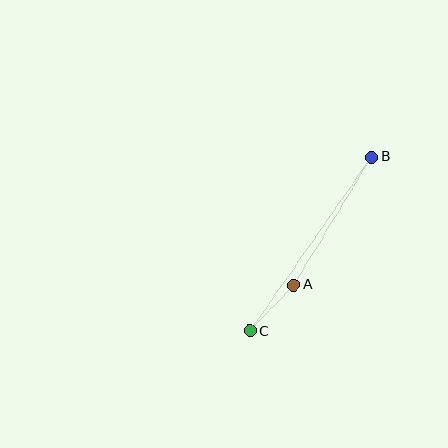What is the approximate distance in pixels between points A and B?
The distance between A and B is approximately 150 pixels.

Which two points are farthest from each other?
Points B and C are farthest from each other.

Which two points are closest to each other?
Points A and C are closest to each other.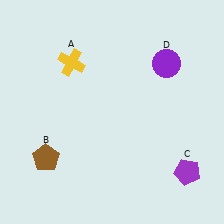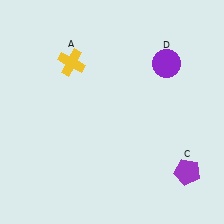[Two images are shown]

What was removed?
The brown pentagon (B) was removed in Image 2.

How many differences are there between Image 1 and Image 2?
There is 1 difference between the two images.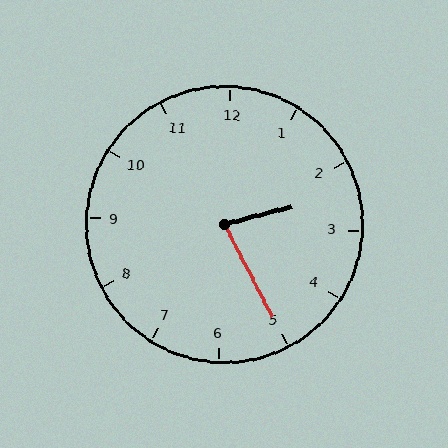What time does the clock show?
2:25.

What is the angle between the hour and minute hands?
Approximately 78 degrees.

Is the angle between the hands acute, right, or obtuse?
It is acute.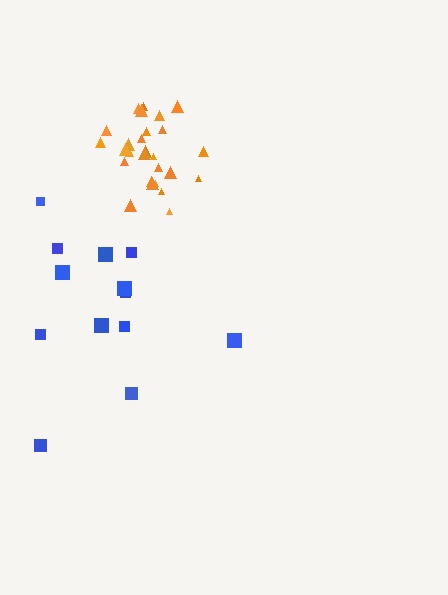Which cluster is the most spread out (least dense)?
Blue.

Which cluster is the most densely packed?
Orange.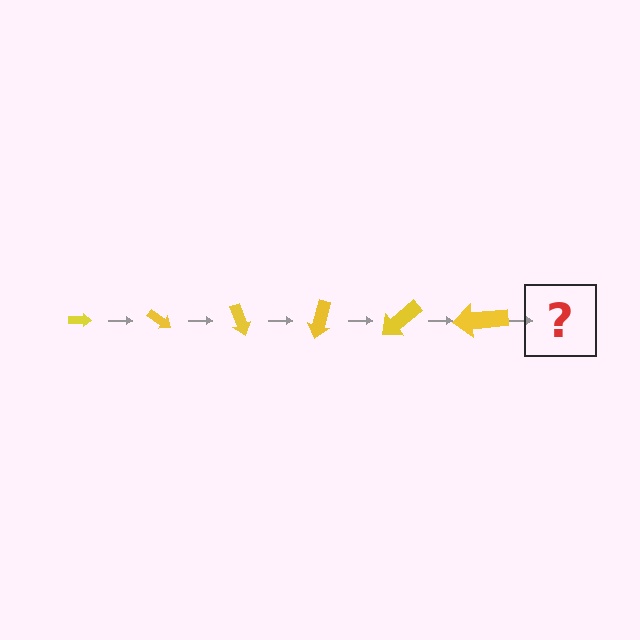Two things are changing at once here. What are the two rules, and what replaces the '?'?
The two rules are that the arrow grows larger each step and it rotates 35 degrees each step. The '?' should be an arrow, larger than the previous one and rotated 210 degrees from the start.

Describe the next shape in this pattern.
It should be an arrow, larger than the previous one and rotated 210 degrees from the start.